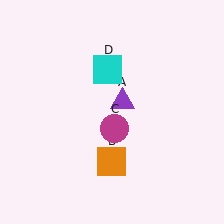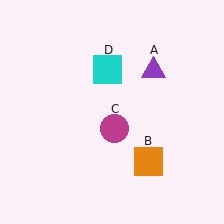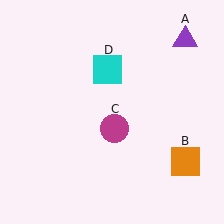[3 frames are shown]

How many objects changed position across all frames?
2 objects changed position: purple triangle (object A), orange square (object B).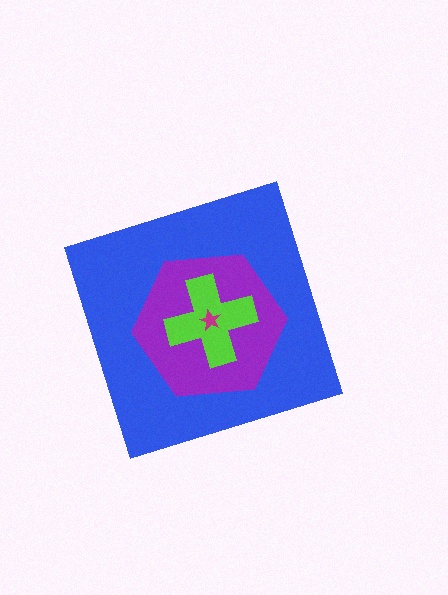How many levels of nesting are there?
4.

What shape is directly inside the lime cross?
The magenta star.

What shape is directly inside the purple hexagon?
The lime cross.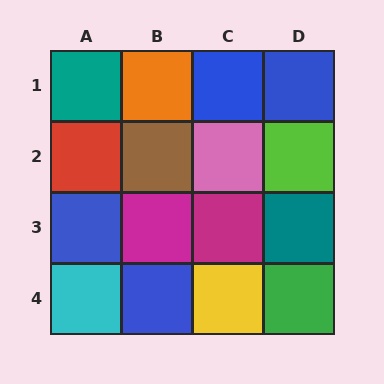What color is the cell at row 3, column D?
Teal.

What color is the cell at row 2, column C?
Pink.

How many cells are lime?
1 cell is lime.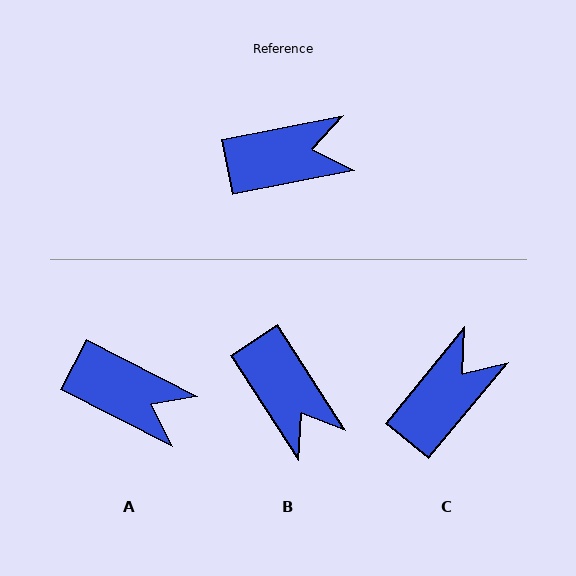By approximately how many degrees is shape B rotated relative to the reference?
Approximately 68 degrees clockwise.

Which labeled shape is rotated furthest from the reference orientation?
B, about 68 degrees away.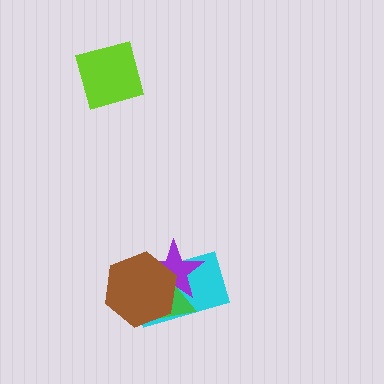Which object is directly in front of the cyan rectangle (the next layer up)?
The green triangle is directly in front of the cyan rectangle.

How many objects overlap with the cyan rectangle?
3 objects overlap with the cyan rectangle.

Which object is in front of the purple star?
The brown hexagon is in front of the purple star.